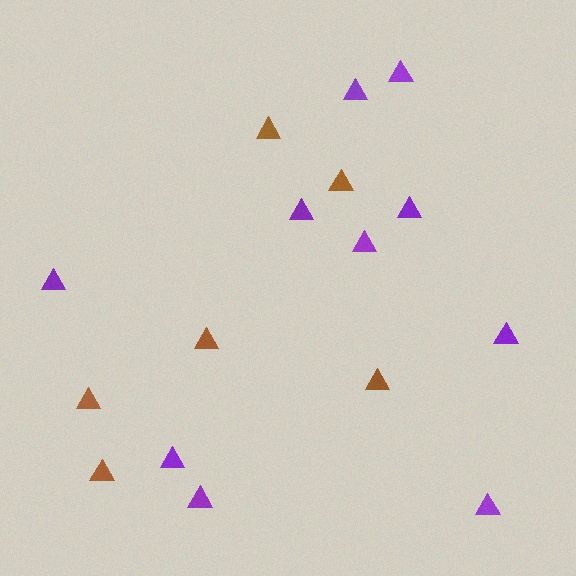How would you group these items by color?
There are 2 groups: one group of purple triangles (10) and one group of brown triangles (6).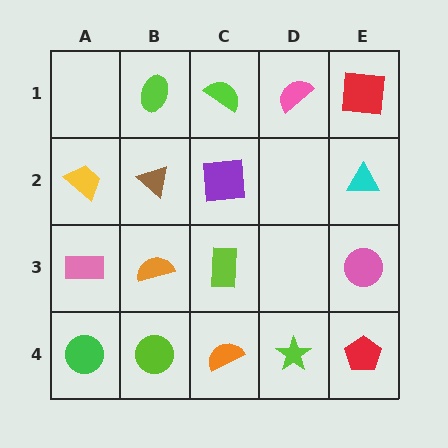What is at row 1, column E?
A red square.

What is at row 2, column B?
A brown triangle.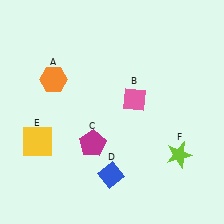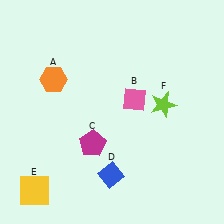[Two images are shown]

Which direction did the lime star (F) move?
The lime star (F) moved up.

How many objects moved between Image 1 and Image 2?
2 objects moved between the two images.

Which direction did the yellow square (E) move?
The yellow square (E) moved down.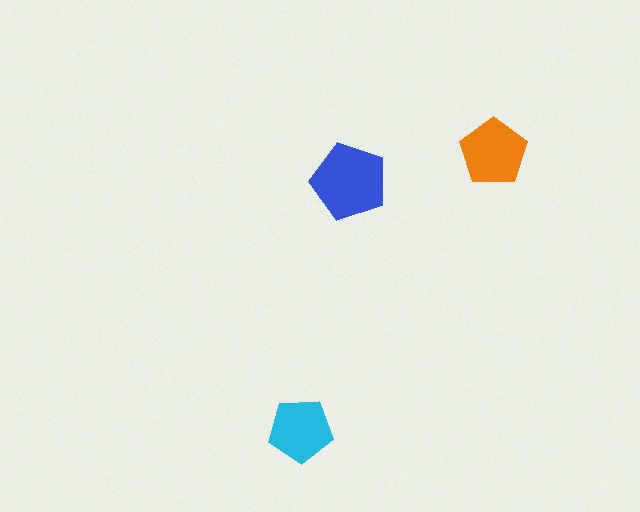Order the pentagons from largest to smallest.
the blue one, the orange one, the cyan one.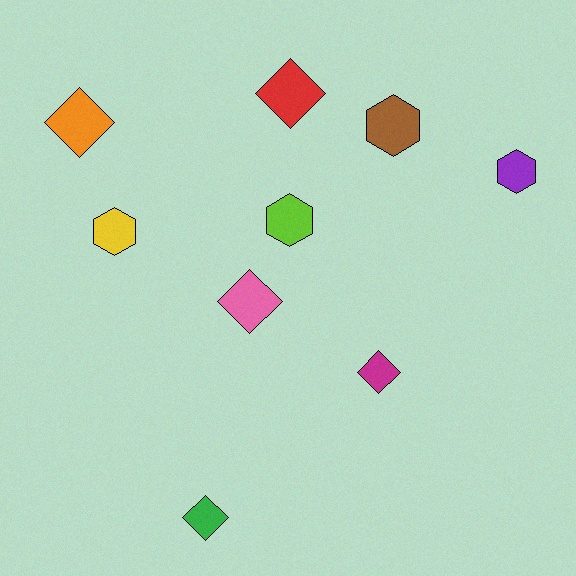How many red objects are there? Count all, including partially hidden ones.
There is 1 red object.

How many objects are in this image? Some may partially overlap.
There are 9 objects.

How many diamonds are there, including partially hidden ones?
There are 5 diamonds.